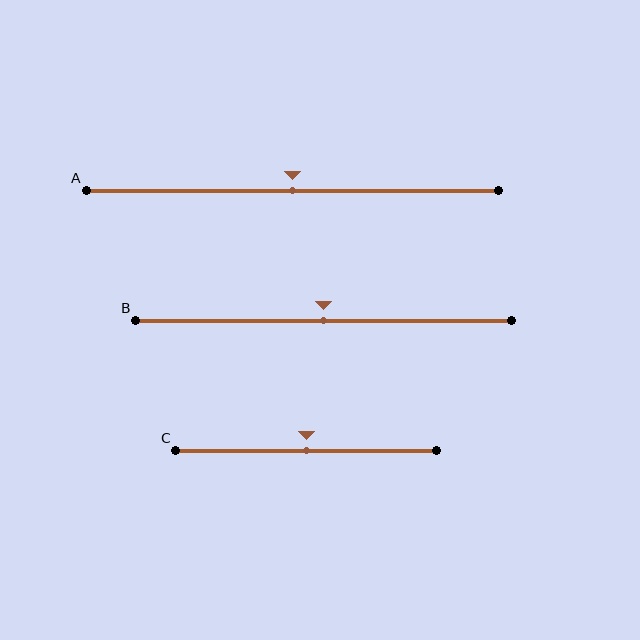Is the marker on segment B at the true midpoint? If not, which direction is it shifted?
Yes, the marker on segment B is at the true midpoint.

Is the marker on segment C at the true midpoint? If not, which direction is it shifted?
Yes, the marker on segment C is at the true midpoint.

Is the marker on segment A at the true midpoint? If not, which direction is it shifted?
Yes, the marker on segment A is at the true midpoint.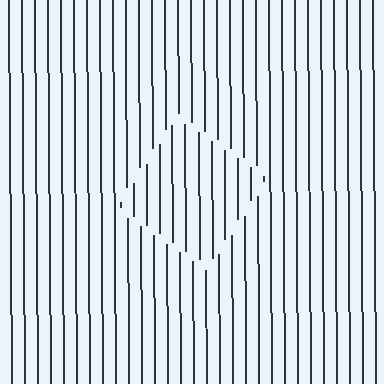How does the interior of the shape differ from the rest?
The interior of the shape contains the same grating, shifted by half a period — the contour is defined by the phase discontinuity where line-ends from the inner and outer gratings abut.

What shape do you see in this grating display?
An illusory square. The interior of the shape contains the same grating, shifted by half a period — the contour is defined by the phase discontinuity where line-ends from the inner and outer gratings abut.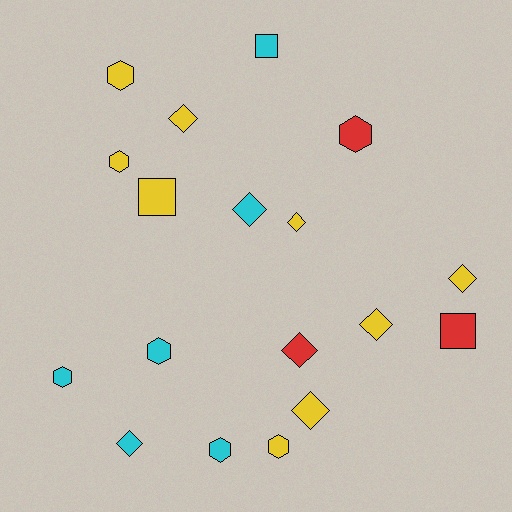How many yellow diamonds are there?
There are 5 yellow diamonds.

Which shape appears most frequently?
Diamond, with 8 objects.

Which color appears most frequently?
Yellow, with 9 objects.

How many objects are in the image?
There are 18 objects.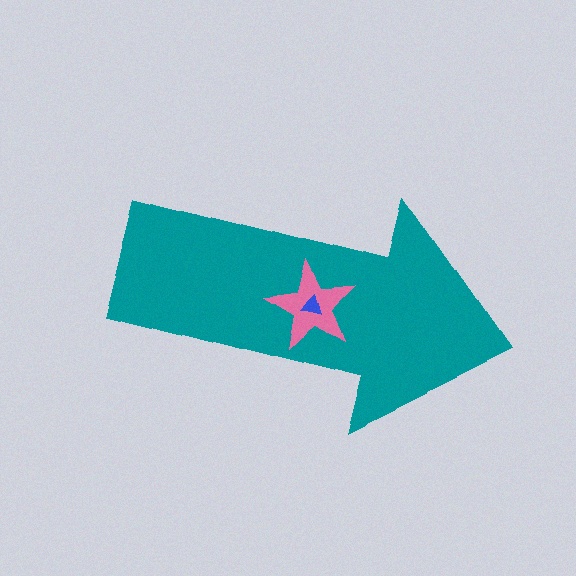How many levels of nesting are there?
3.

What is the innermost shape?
The blue triangle.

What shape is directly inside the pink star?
The blue triangle.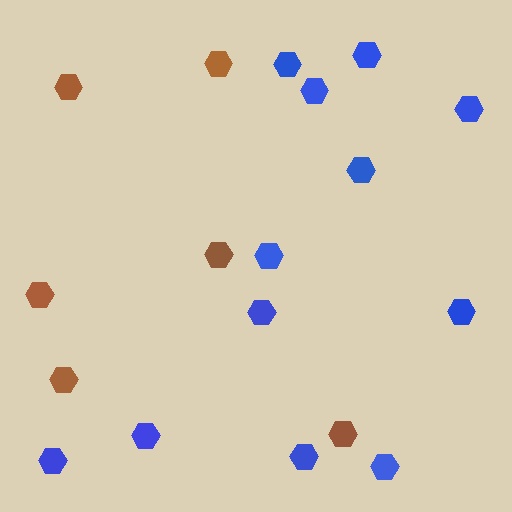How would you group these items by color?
There are 2 groups: one group of brown hexagons (6) and one group of blue hexagons (12).